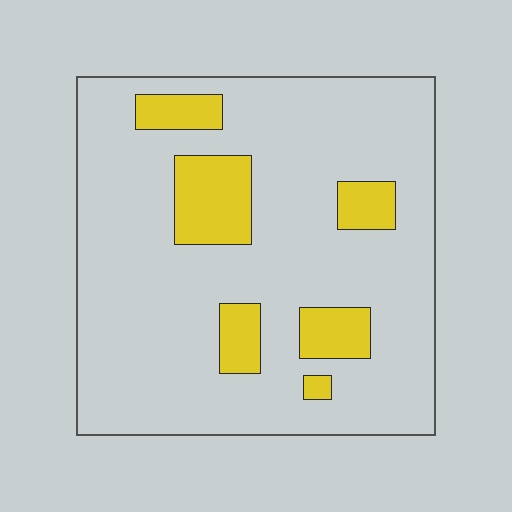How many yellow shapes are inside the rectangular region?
6.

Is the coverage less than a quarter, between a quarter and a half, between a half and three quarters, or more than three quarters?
Less than a quarter.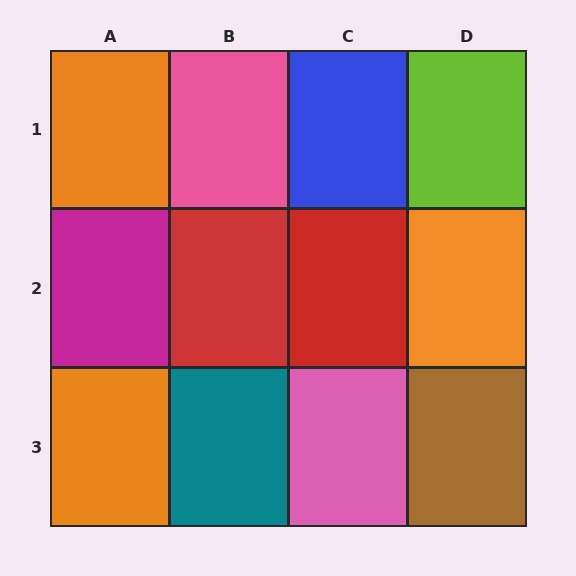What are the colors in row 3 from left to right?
Orange, teal, pink, brown.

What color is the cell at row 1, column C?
Blue.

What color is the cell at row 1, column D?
Lime.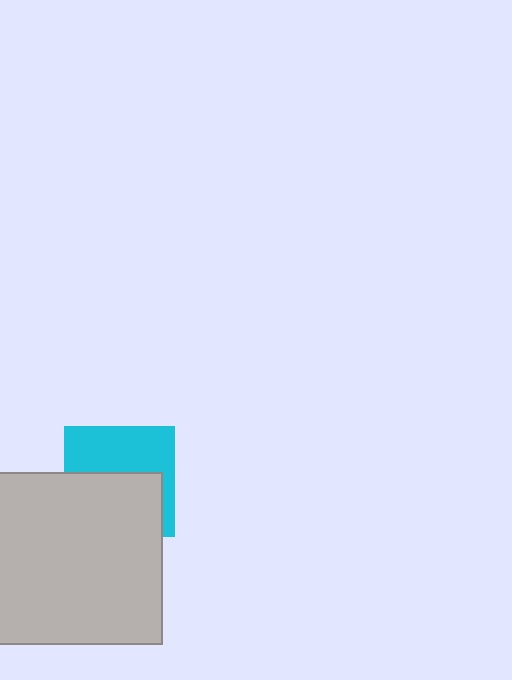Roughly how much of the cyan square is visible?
About half of it is visible (roughly 47%).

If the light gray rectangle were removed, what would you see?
You would see the complete cyan square.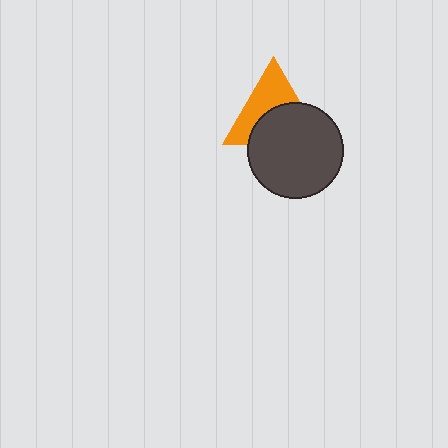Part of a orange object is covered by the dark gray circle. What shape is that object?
It is a triangle.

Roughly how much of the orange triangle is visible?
About half of it is visible (roughly 49%).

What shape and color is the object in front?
The object in front is a dark gray circle.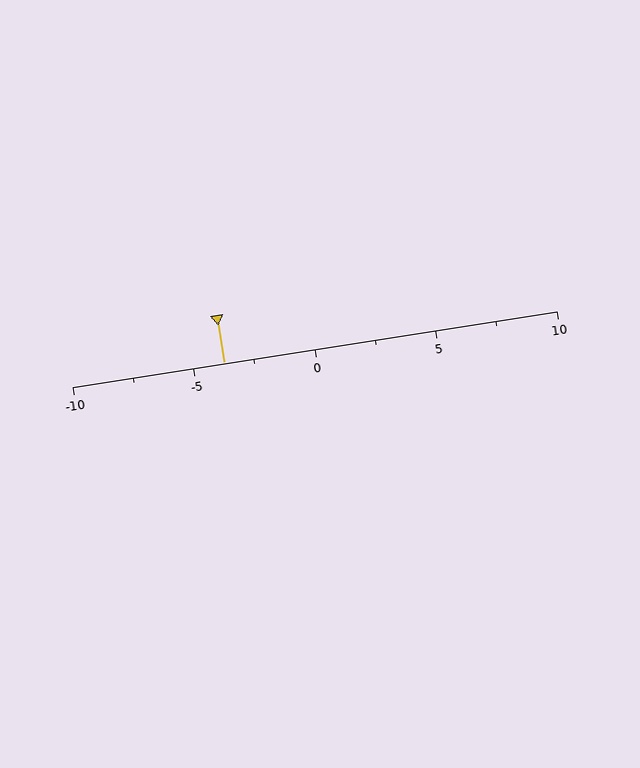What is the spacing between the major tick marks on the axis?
The major ticks are spaced 5 apart.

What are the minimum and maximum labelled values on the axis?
The axis runs from -10 to 10.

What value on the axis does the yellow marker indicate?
The marker indicates approximately -3.8.